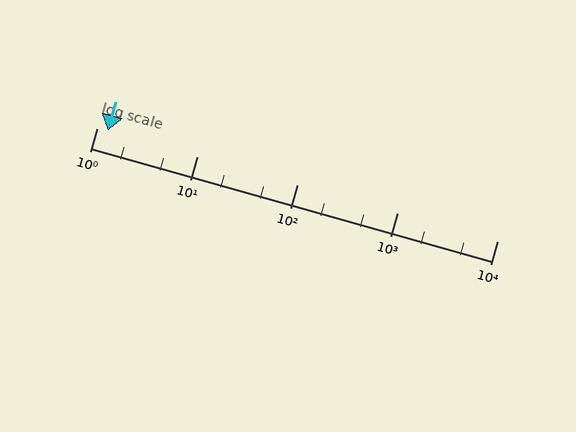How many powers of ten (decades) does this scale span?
The scale spans 4 decades, from 1 to 10000.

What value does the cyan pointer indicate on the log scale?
The pointer indicates approximately 1.3.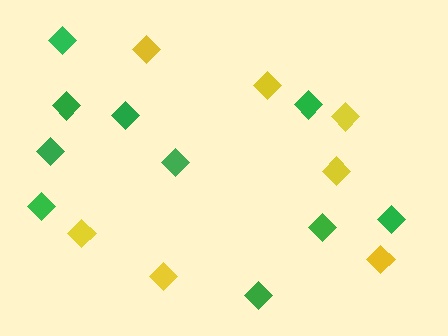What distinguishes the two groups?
There are 2 groups: one group of green diamonds (10) and one group of yellow diamonds (7).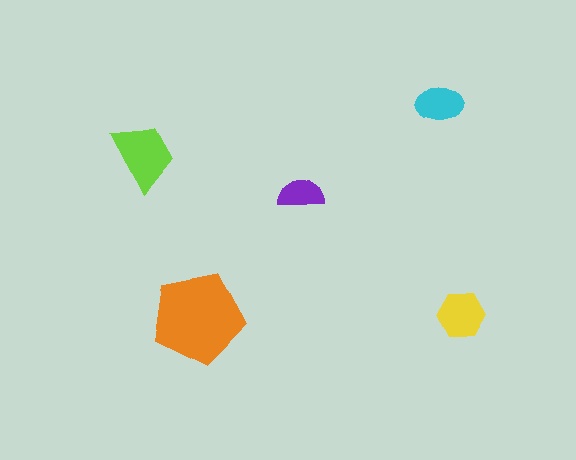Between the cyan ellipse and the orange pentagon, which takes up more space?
The orange pentagon.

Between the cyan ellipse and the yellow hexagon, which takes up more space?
The yellow hexagon.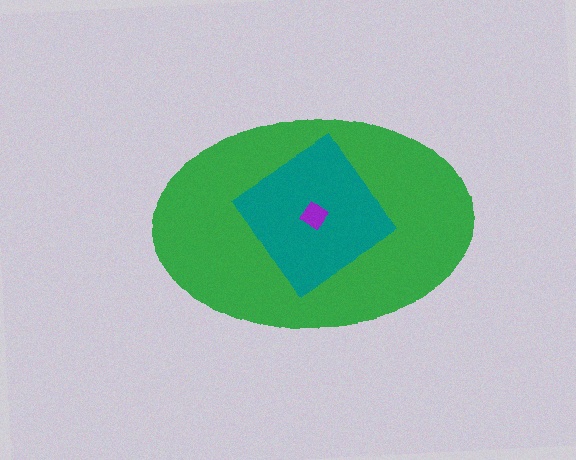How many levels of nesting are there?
3.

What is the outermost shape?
The green ellipse.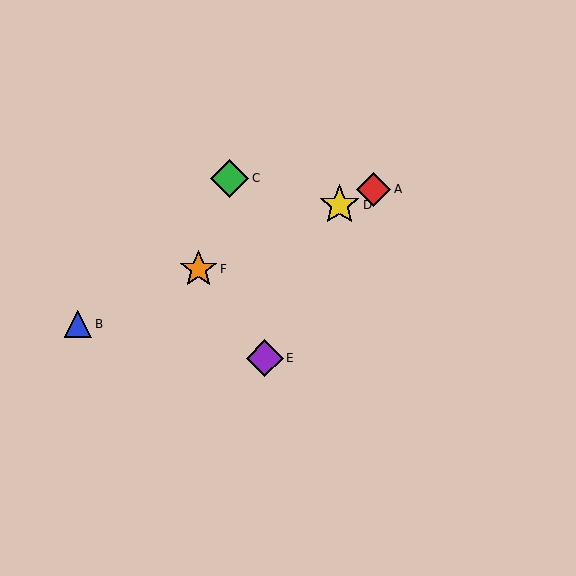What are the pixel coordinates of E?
Object E is at (265, 358).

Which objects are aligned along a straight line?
Objects A, B, D, F are aligned along a straight line.